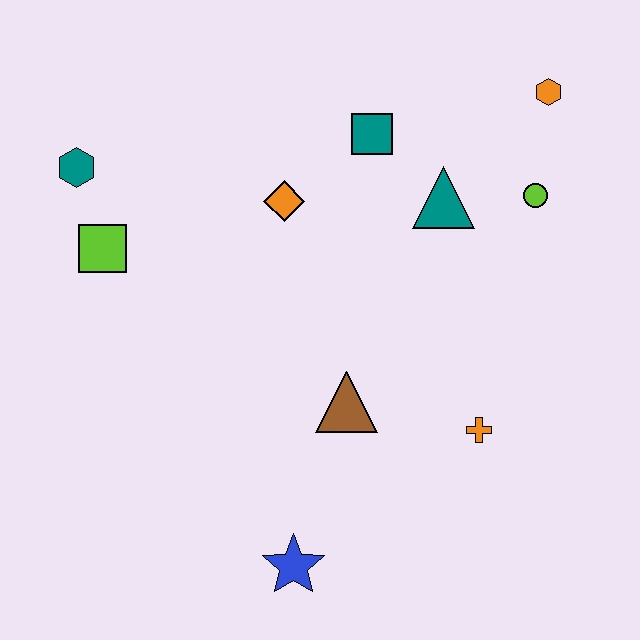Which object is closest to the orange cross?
The brown triangle is closest to the orange cross.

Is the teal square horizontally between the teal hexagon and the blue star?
No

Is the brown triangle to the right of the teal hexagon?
Yes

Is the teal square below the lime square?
No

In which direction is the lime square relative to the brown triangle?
The lime square is to the left of the brown triangle.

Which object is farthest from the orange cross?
The teal hexagon is farthest from the orange cross.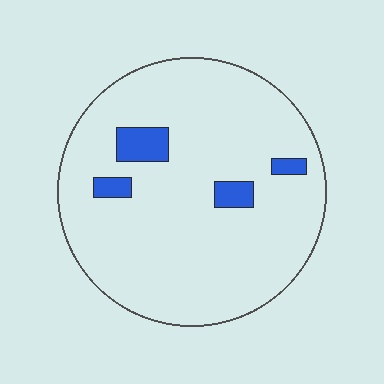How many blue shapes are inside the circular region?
4.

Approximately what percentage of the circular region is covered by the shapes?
Approximately 10%.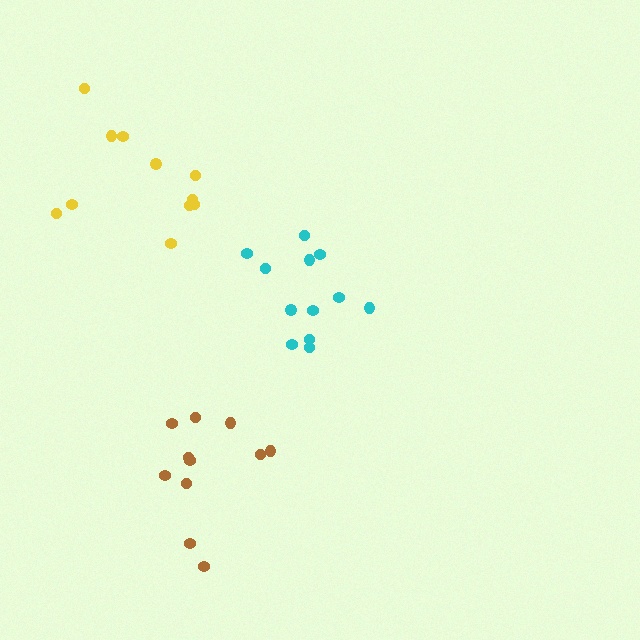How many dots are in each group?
Group 1: 12 dots, Group 2: 11 dots, Group 3: 11 dots (34 total).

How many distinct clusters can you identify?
There are 3 distinct clusters.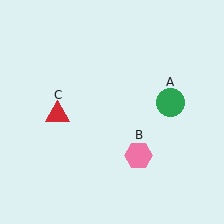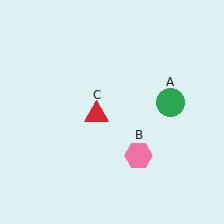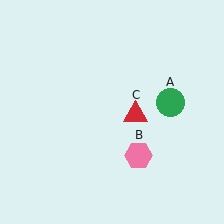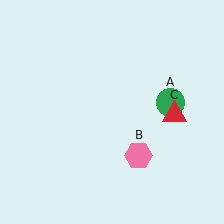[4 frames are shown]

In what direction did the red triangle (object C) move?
The red triangle (object C) moved right.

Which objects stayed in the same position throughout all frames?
Green circle (object A) and pink hexagon (object B) remained stationary.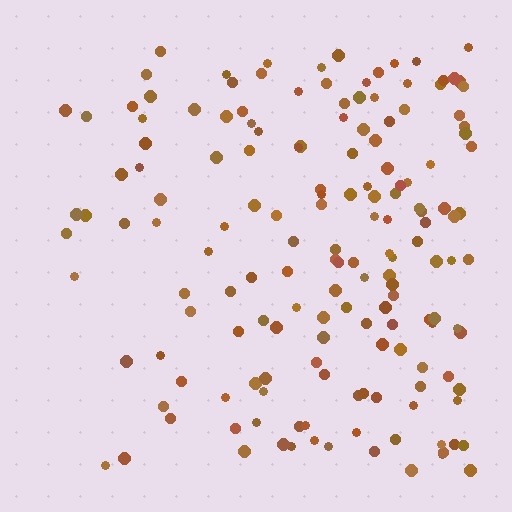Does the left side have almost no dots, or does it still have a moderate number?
Still a moderate number, just noticeably fewer than the right.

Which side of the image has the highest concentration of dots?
The right.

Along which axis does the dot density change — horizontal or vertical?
Horizontal.